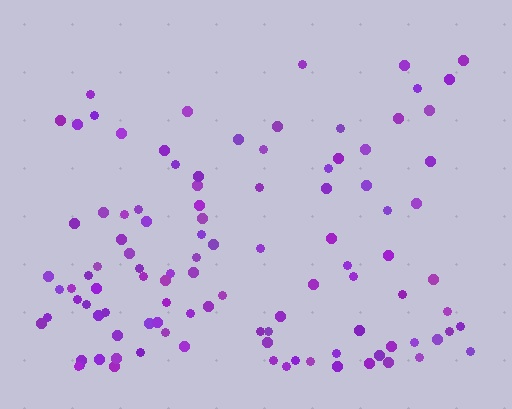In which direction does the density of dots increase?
From top to bottom, with the bottom side densest.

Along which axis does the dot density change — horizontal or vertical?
Vertical.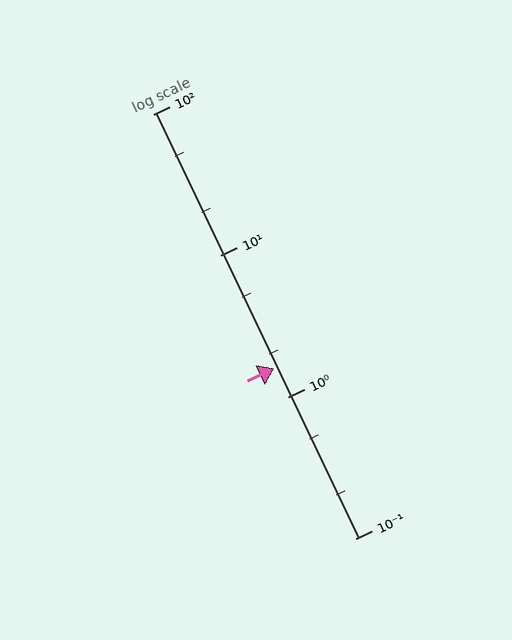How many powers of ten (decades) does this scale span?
The scale spans 3 decades, from 0.1 to 100.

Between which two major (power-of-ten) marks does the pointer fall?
The pointer is between 1 and 10.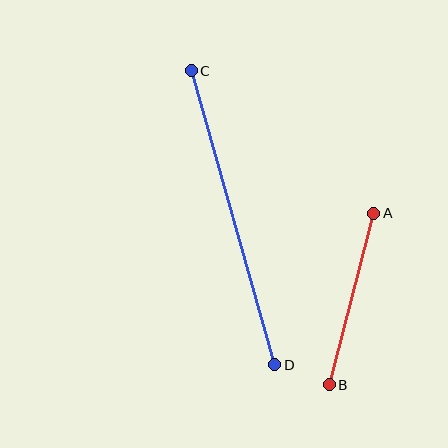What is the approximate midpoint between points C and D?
The midpoint is at approximately (233, 218) pixels.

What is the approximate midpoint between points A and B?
The midpoint is at approximately (352, 299) pixels.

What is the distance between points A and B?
The distance is approximately 177 pixels.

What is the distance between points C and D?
The distance is approximately 305 pixels.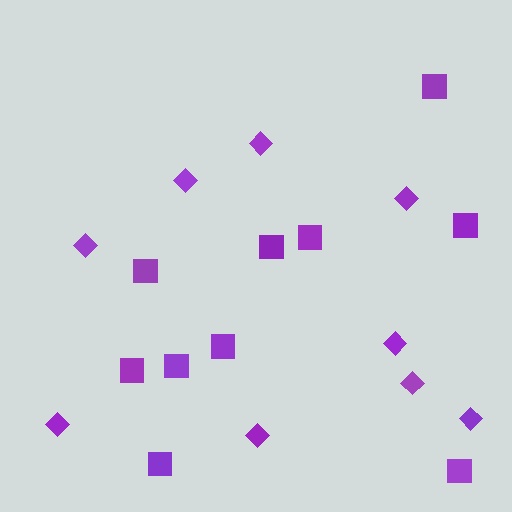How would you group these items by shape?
There are 2 groups: one group of squares (10) and one group of diamonds (9).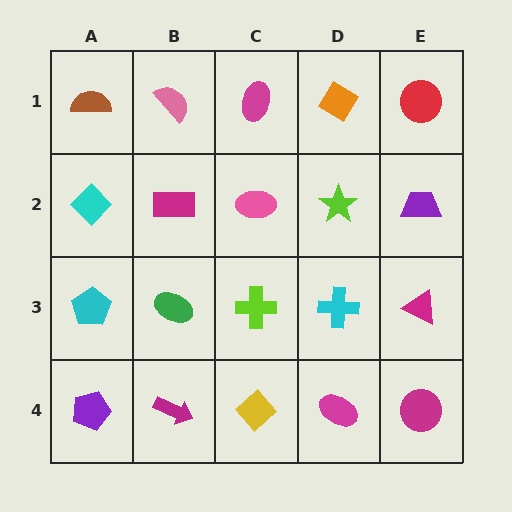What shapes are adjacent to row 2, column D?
An orange diamond (row 1, column D), a cyan cross (row 3, column D), a pink ellipse (row 2, column C), a purple trapezoid (row 2, column E).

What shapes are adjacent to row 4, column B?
A green ellipse (row 3, column B), a purple pentagon (row 4, column A), a yellow diamond (row 4, column C).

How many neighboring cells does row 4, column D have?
3.